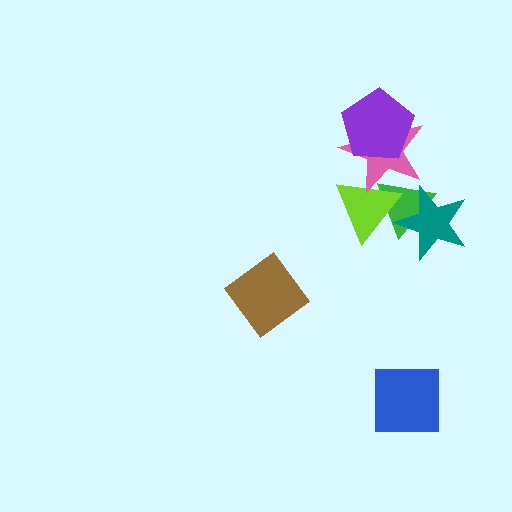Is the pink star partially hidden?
Yes, it is partially covered by another shape.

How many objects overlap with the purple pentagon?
1 object overlaps with the purple pentagon.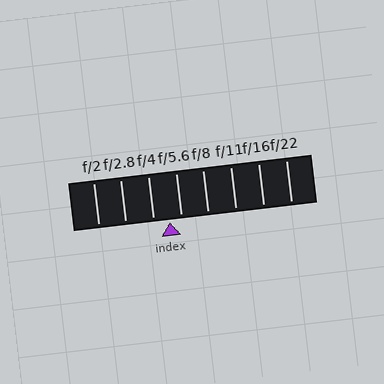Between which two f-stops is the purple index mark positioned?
The index mark is between f/4 and f/5.6.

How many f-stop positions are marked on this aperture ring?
There are 8 f-stop positions marked.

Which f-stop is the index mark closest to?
The index mark is closest to f/5.6.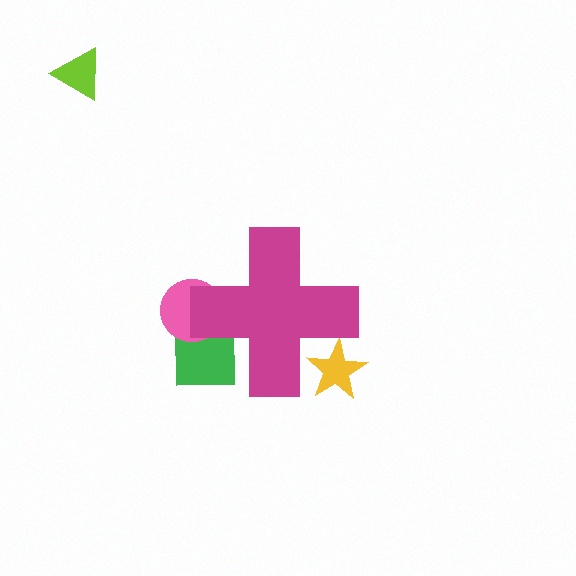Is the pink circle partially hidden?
Yes, the pink circle is partially hidden behind the magenta cross.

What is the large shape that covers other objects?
A magenta cross.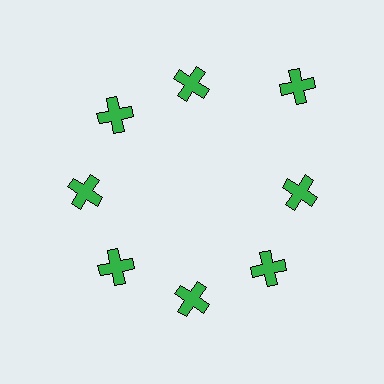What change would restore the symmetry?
The symmetry would be restored by moving it inward, back onto the ring so that all 8 crosses sit at equal angles and equal distance from the center.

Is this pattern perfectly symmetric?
No. The 8 green crosses are arranged in a ring, but one element near the 2 o'clock position is pushed outward from the center, breaking the 8-fold rotational symmetry.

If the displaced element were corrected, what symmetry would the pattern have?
It would have 8-fold rotational symmetry — the pattern would map onto itself every 45 degrees.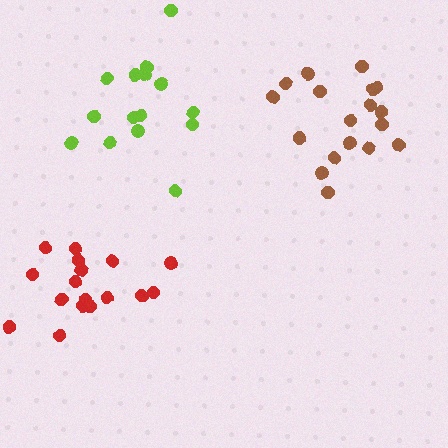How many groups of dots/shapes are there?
There are 3 groups.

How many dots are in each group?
Group 1: 17 dots, Group 2: 18 dots, Group 3: 15 dots (50 total).